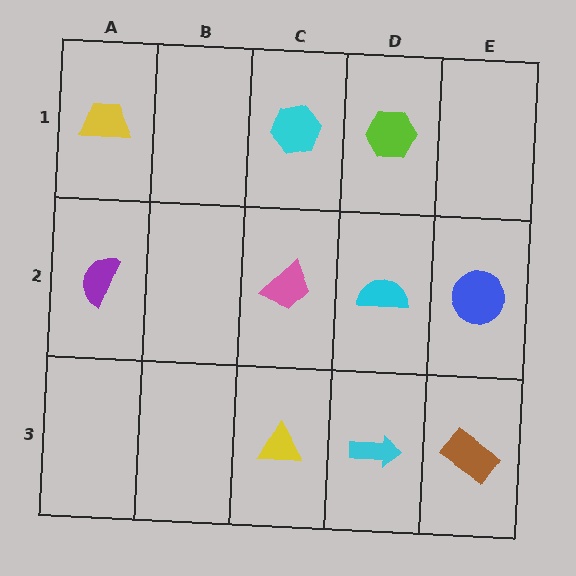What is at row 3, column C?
A yellow triangle.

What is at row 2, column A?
A purple semicircle.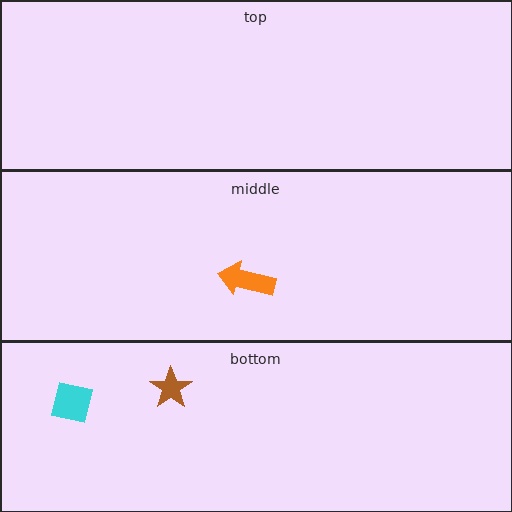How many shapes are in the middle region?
1.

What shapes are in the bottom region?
The brown star, the cyan square.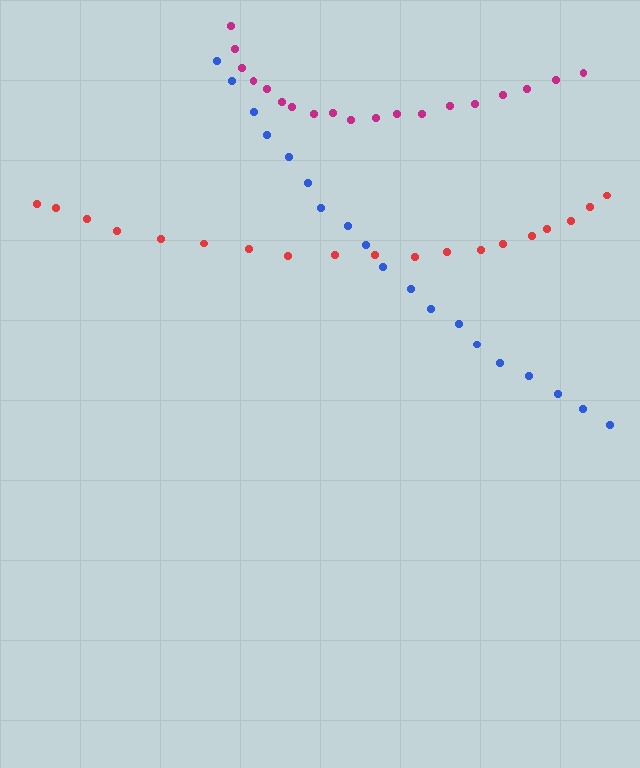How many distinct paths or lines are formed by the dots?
There are 3 distinct paths.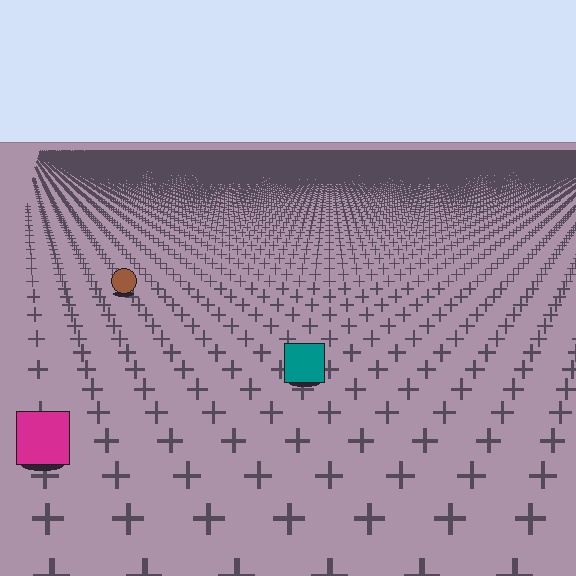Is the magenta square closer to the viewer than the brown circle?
Yes. The magenta square is closer — you can tell from the texture gradient: the ground texture is coarser near it.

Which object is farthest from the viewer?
The brown circle is farthest from the viewer. It appears smaller and the ground texture around it is denser.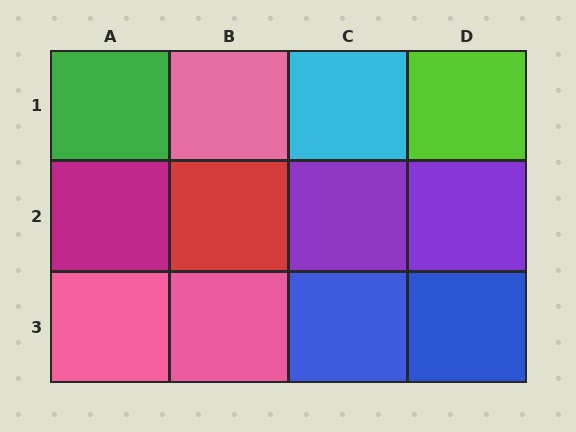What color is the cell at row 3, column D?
Blue.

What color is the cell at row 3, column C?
Blue.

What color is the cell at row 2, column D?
Purple.